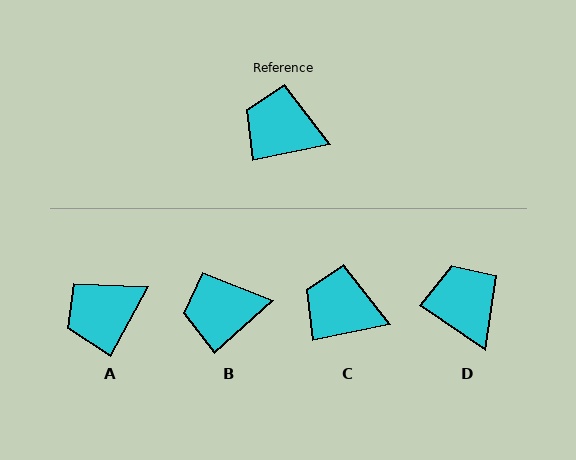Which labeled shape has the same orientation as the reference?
C.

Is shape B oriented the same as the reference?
No, it is off by about 31 degrees.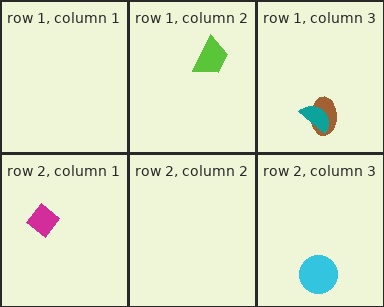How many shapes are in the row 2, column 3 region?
1.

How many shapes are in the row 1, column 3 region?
2.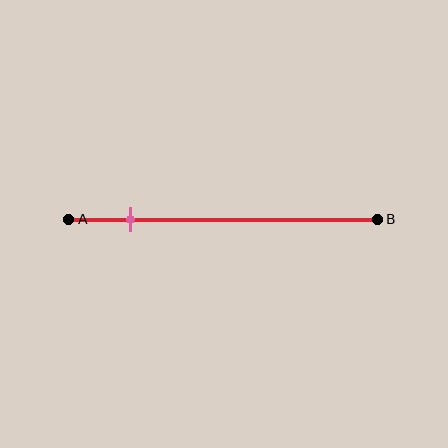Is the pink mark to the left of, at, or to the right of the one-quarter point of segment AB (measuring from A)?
The pink mark is to the left of the one-quarter point of segment AB.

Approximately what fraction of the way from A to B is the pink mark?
The pink mark is approximately 20% of the way from A to B.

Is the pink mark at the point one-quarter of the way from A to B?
No, the mark is at about 20% from A, not at the 25% one-quarter point.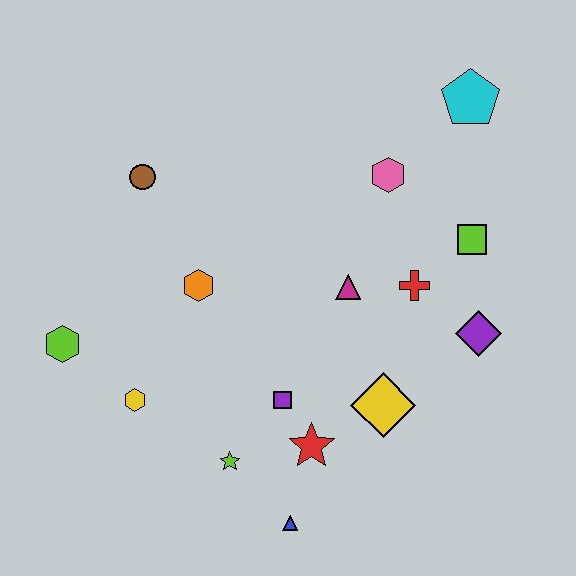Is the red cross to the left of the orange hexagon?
No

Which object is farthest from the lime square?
The lime hexagon is farthest from the lime square.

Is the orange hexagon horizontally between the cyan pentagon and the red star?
No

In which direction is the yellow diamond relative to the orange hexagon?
The yellow diamond is to the right of the orange hexagon.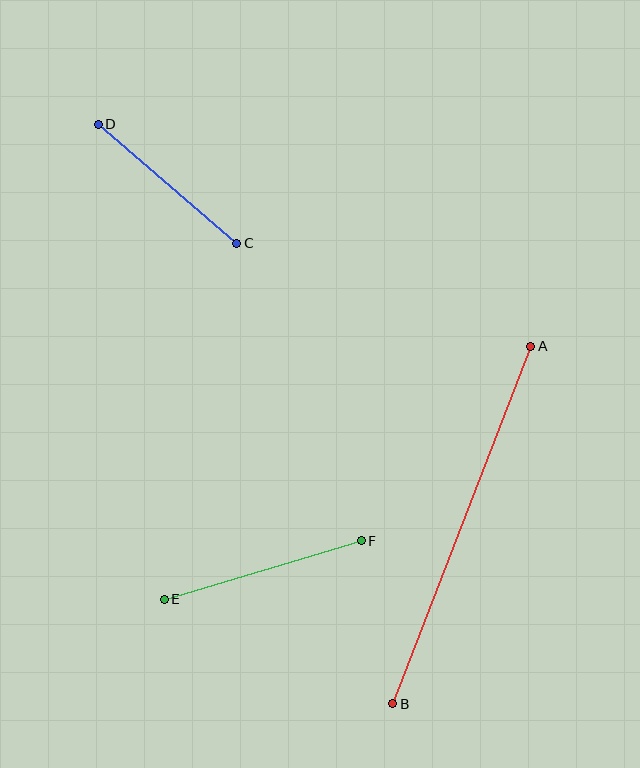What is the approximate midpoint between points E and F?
The midpoint is at approximately (263, 570) pixels.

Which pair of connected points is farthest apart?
Points A and B are farthest apart.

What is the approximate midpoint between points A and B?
The midpoint is at approximately (462, 525) pixels.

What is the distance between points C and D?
The distance is approximately 182 pixels.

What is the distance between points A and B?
The distance is approximately 383 pixels.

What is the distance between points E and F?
The distance is approximately 205 pixels.